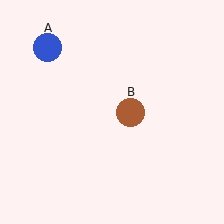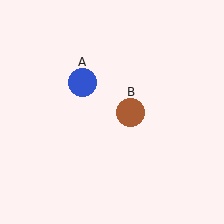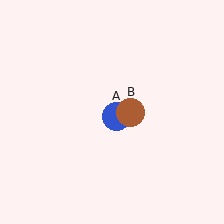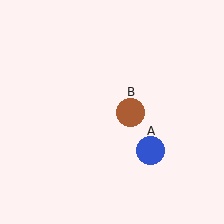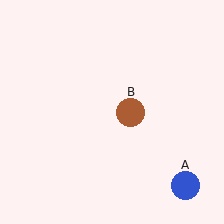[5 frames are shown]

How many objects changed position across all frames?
1 object changed position: blue circle (object A).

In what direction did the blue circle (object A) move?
The blue circle (object A) moved down and to the right.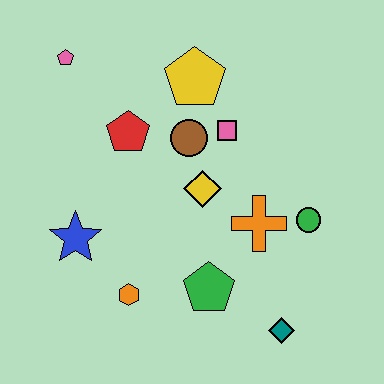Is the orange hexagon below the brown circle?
Yes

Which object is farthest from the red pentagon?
The teal diamond is farthest from the red pentagon.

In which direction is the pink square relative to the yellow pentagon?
The pink square is below the yellow pentagon.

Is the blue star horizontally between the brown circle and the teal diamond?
No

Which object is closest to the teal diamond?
The green pentagon is closest to the teal diamond.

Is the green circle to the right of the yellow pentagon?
Yes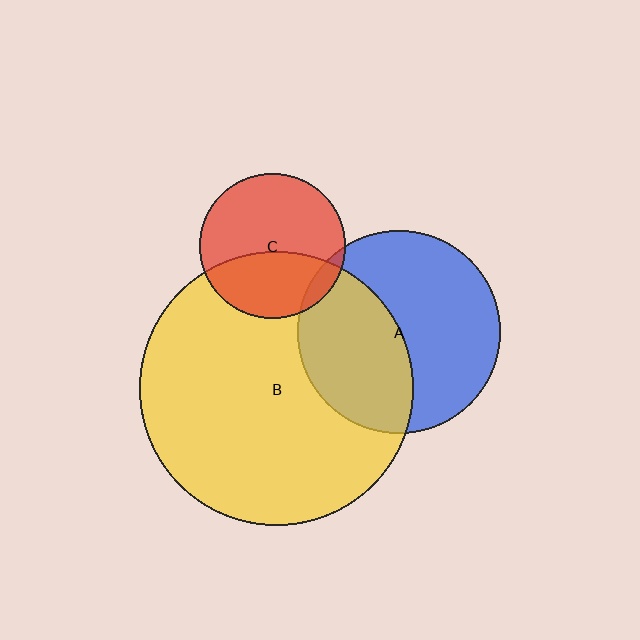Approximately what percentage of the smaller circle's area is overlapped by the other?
Approximately 40%.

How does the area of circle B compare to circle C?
Approximately 3.5 times.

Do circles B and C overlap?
Yes.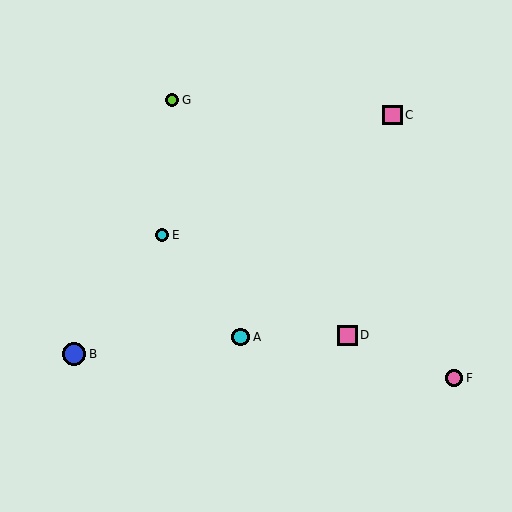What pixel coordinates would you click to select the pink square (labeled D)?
Click at (348, 335) to select the pink square D.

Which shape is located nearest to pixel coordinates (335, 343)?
The pink square (labeled D) at (348, 335) is nearest to that location.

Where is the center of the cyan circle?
The center of the cyan circle is at (241, 337).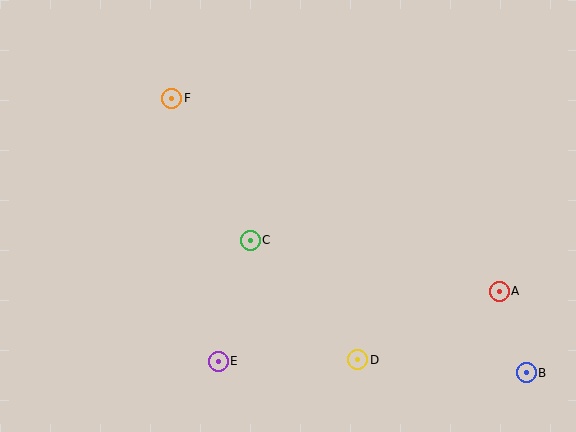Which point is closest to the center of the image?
Point C at (250, 240) is closest to the center.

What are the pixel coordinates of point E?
Point E is at (218, 361).